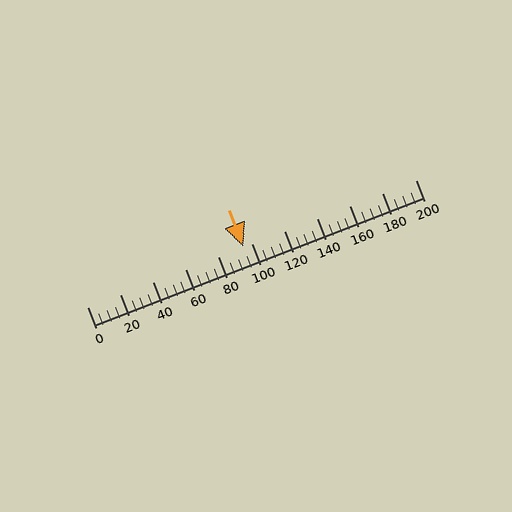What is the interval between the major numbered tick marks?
The major tick marks are spaced 20 units apart.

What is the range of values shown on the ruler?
The ruler shows values from 0 to 200.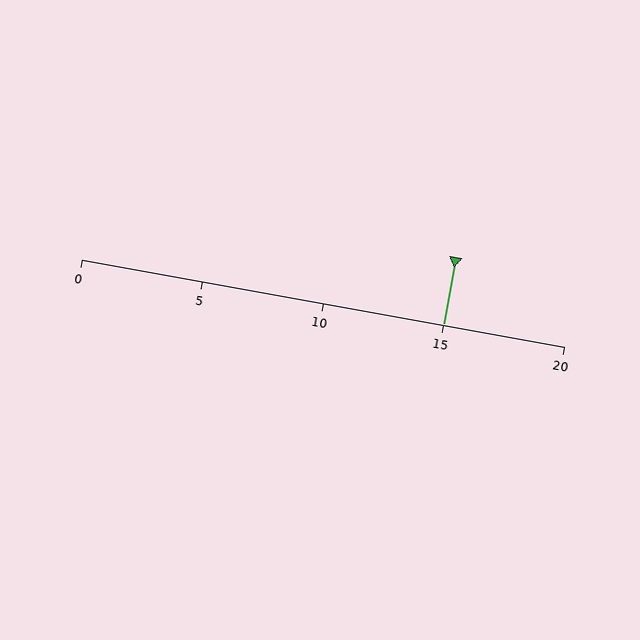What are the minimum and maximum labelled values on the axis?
The axis runs from 0 to 20.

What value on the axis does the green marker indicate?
The marker indicates approximately 15.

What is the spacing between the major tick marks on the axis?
The major ticks are spaced 5 apart.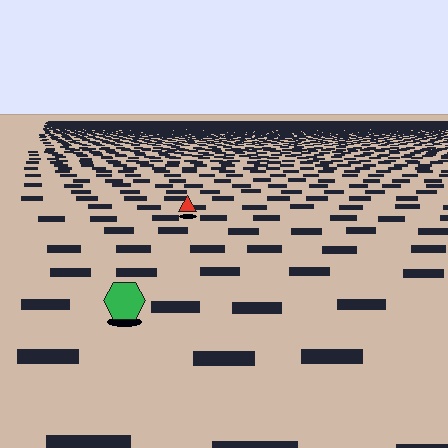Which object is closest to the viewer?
The green hexagon is closest. The texture marks near it are larger and more spread out.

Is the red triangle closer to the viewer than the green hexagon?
No. The green hexagon is closer — you can tell from the texture gradient: the ground texture is coarser near it.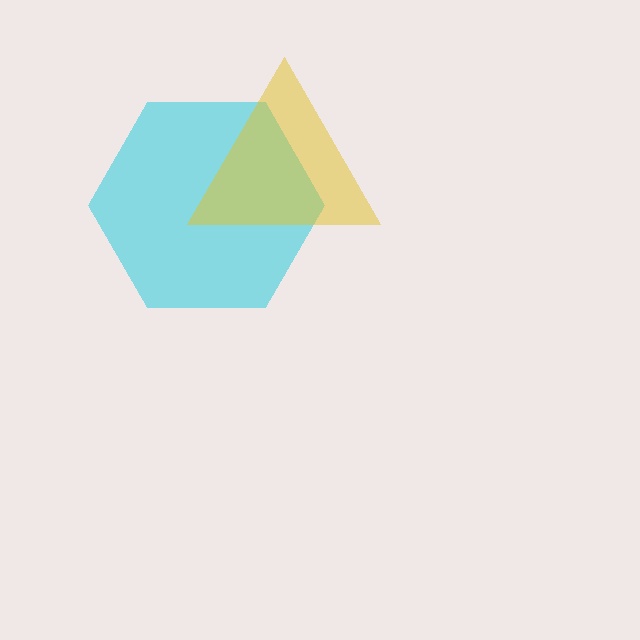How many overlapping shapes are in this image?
There are 2 overlapping shapes in the image.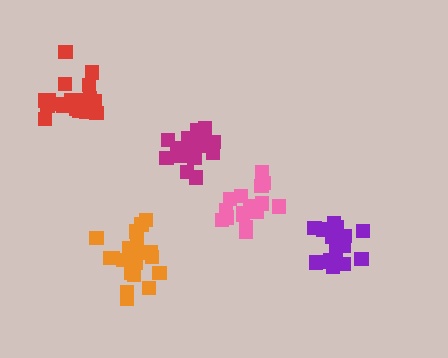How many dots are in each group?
Group 1: 17 dots, Group 2: 21 dots, Group 3: 21 dots, Group 4: 21 dots, Group 5: 16 dots (96 total).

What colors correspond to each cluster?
The clusters are colored: pink, red, orange, magenta, purple.